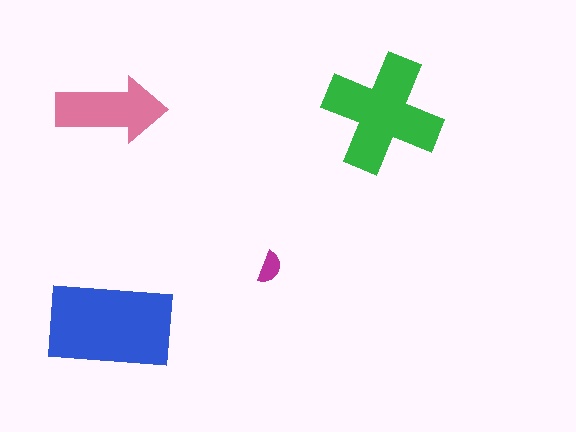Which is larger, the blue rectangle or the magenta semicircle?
The blue rectangle.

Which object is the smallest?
The magenta semicircle.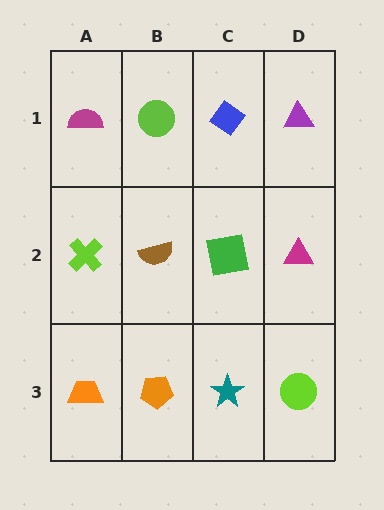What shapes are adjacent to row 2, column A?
A magenta semicircle (row 1, column A), an orange trapezoid (row 3, column A), a brown semicircle (row 2, column B).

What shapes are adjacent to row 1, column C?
A green square (row 2, column C), a lime circle (row 1, column B), a purple triangle (row 1, column D).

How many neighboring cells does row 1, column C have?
3.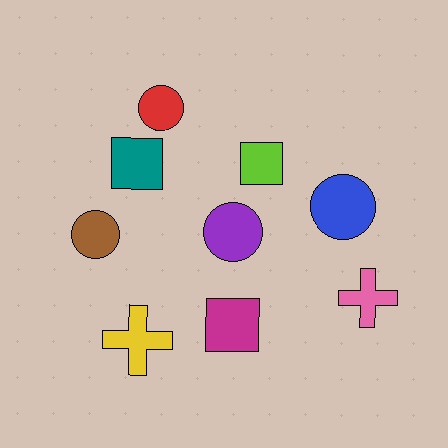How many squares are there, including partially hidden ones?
There are 3 squares.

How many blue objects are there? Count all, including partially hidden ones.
There is 1 blue object.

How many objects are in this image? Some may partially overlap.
There are 9 objects.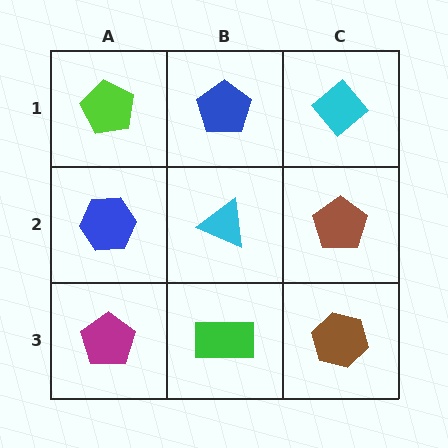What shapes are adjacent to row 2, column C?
A cyan diamond (row 1, column C), a brown hexagon (row 3, column C), a cyan triangle (row 2, column B).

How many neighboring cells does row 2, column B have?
4.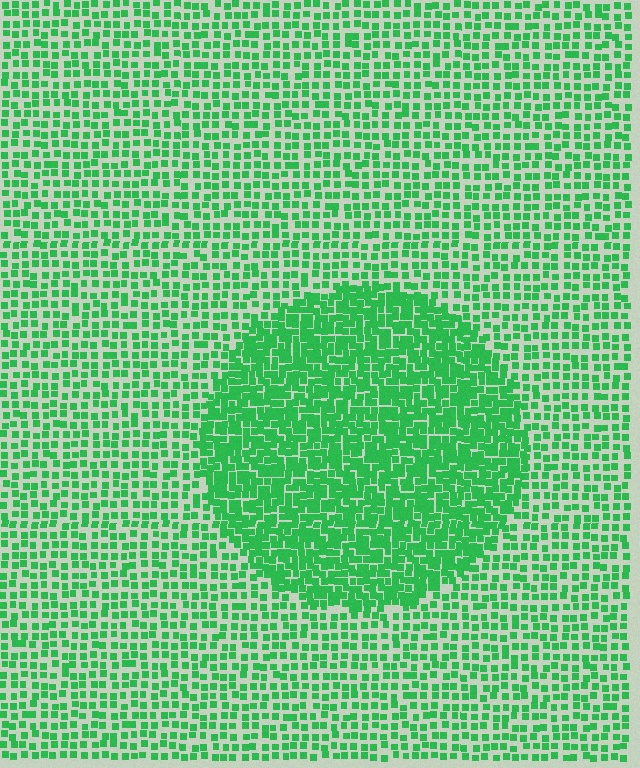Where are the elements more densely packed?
The elements are more densely packed inside the circle boundary.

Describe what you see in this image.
The image contains small green elements arranged at two different densities. A circle-shaped region is visible where the elements are more densely packed than the surrounding area.